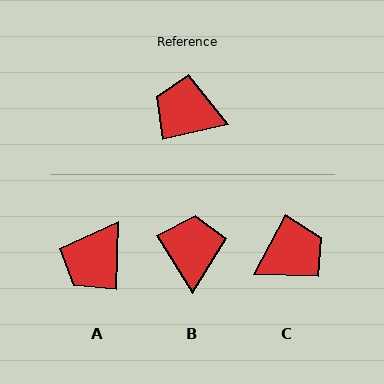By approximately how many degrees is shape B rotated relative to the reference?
Approximately 71 degrees clockwise.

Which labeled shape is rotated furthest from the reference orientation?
C, about 130 degrees away.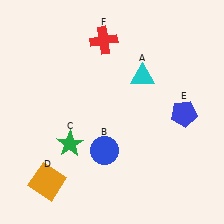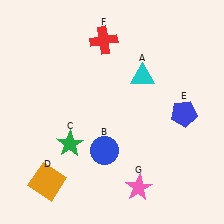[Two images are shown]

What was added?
A pink star (G) was added in Image 2.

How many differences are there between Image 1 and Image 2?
There is 1 difference between the two images.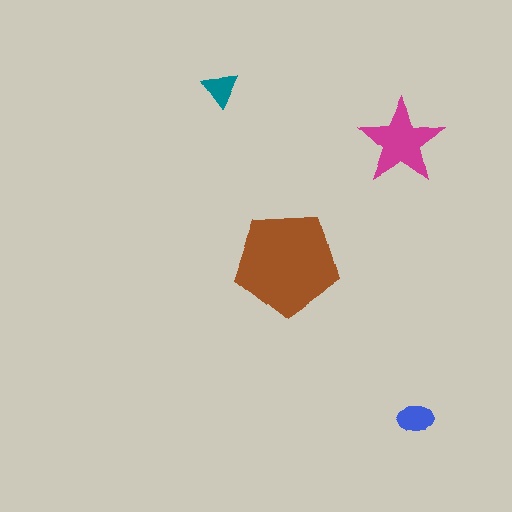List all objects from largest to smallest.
The brown pentagon, the magenta star, the blue ellipse, the teal triangle.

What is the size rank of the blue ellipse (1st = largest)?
3rd.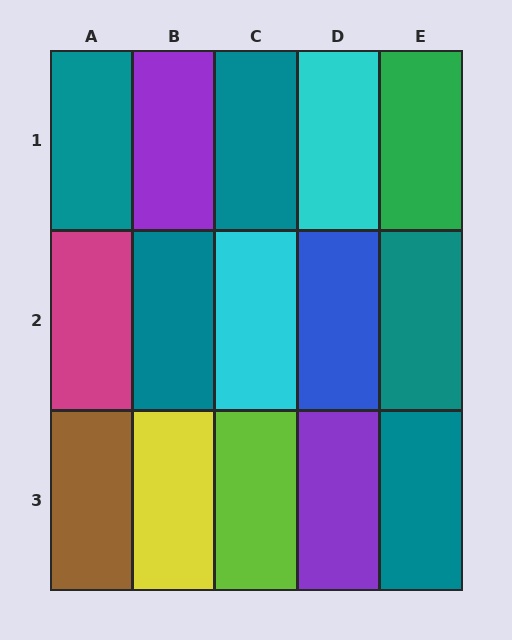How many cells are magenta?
1 cell is magenta.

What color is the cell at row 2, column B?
Teal.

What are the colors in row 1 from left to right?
Teal, purple, teal, cyan, green.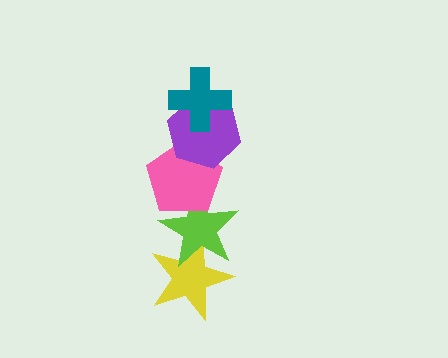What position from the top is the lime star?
The lime star is 4th from the top.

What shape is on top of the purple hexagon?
The teal cross is on top of the purple hexagon.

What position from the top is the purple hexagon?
The purple hexagon is 2nd from the top.